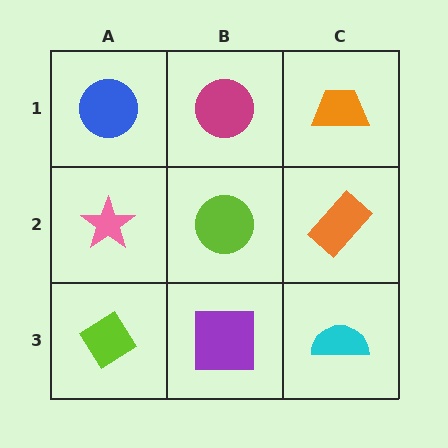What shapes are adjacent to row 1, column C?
An orange rectangle (row 2, column C), a magenta circle (row 1, column B).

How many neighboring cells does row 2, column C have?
3.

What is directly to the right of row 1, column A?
A magenta circle.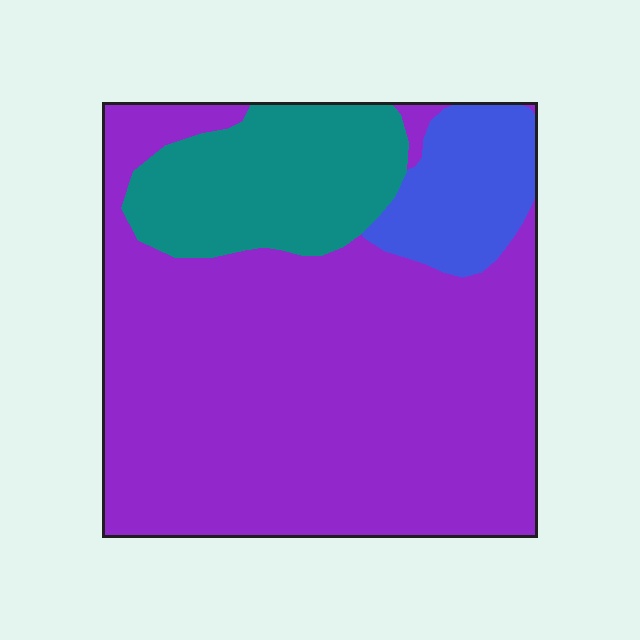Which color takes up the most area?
Purple, at roughly 70%.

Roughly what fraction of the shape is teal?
Teal takes up about one sixth (1/6) of the shape.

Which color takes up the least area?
Blue, at roughly 10%.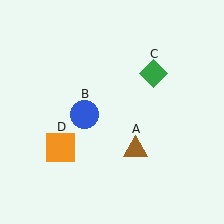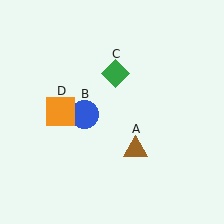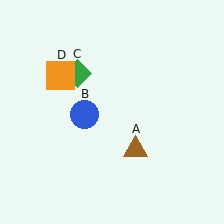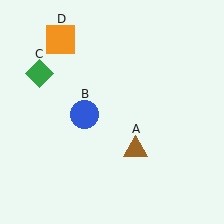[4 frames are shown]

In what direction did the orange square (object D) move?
The orange square (object D) moved up.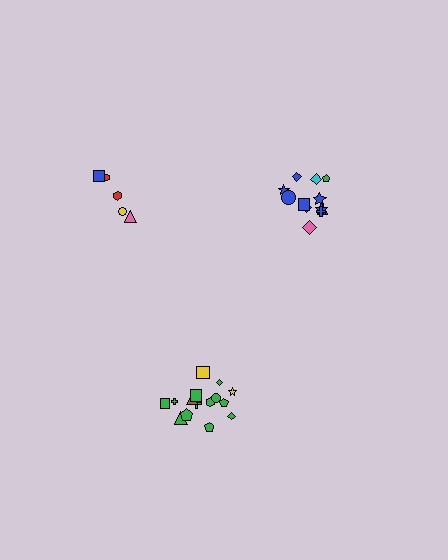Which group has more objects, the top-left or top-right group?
The top-right group.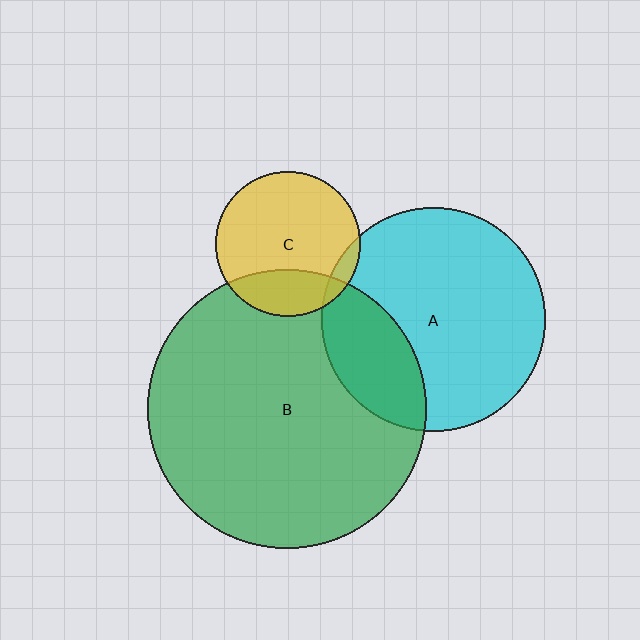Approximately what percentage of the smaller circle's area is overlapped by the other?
Approximately 25%.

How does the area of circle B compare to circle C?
Approximately 3.7 times.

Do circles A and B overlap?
Yes.